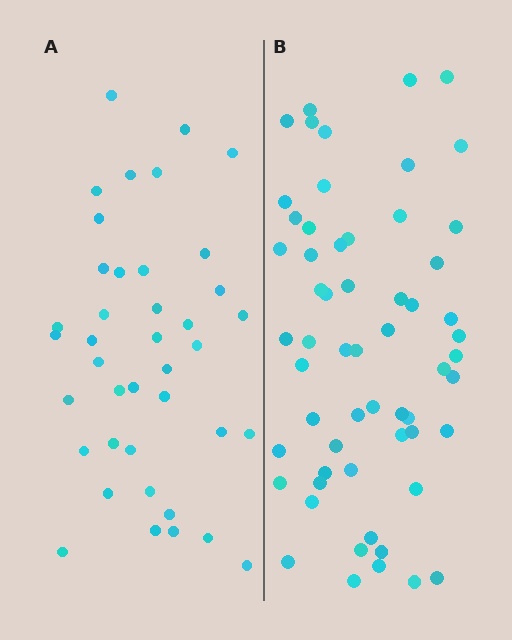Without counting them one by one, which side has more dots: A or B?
Region B (the right region) has more dots.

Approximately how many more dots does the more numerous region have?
Region B has approximately 20 more dots than region A.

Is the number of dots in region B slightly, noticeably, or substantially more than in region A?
Region B has substantially more. The ratio is roughly 1.5 to 1.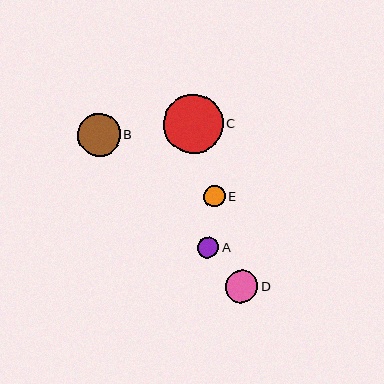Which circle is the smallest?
Circle A is the smallest with a size of approximately 21 pixels.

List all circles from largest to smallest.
From largest to smallest: C, B, D, E, A.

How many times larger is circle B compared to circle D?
Circle B is approximately 1.3 times the size of circle D.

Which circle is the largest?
Circle C is the largest with a size of approximately 59 pixels.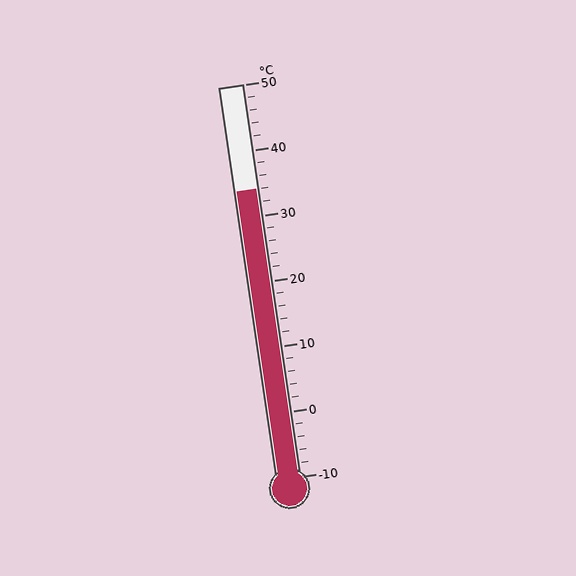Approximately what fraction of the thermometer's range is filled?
The thermometer is filled to approximately 75% of its range.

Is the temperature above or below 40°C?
The temperature is below 40°C.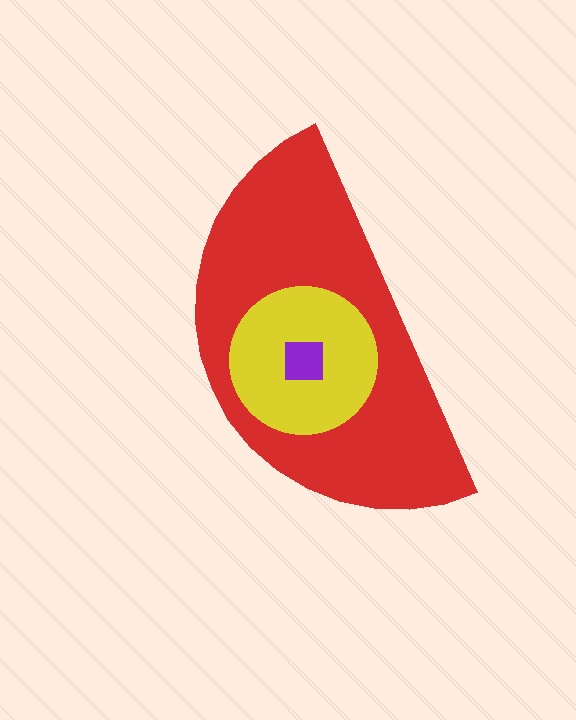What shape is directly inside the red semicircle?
The yellow circle.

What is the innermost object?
The purple square.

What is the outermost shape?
The red semicircle.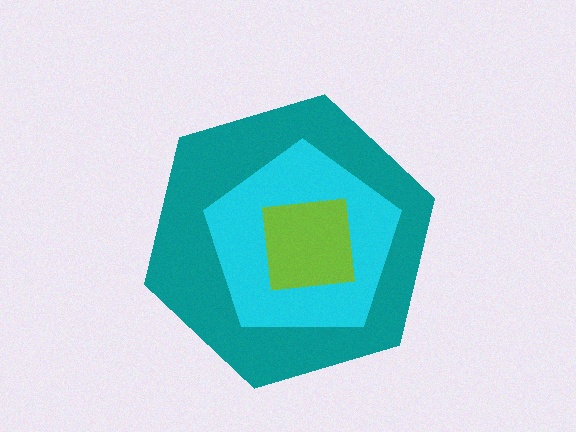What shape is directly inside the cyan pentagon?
The lime square.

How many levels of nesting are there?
3.